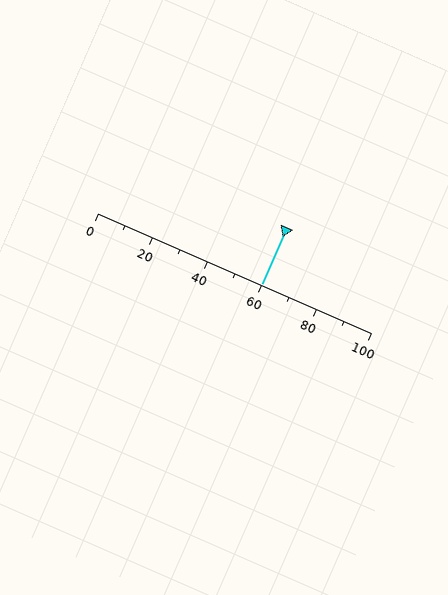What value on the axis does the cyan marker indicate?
The marker indicates approximately 60.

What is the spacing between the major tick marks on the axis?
The major ticks are spaced 20 apart.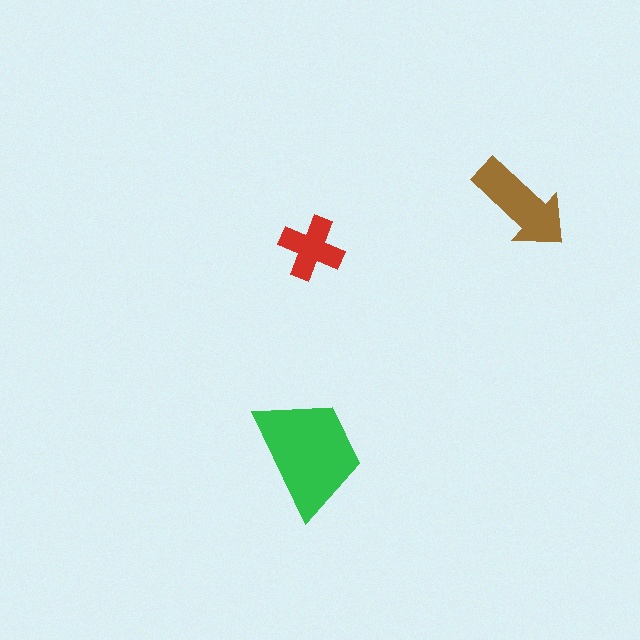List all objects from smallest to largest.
The red cross, the brown arrow, the green trapezoid.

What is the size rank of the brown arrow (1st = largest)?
2nd.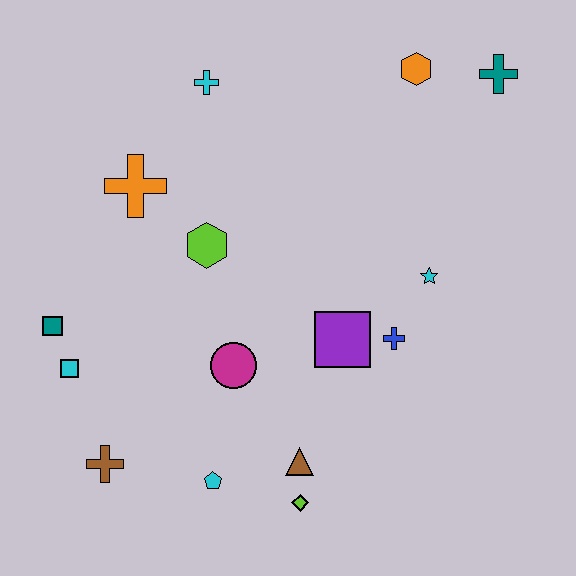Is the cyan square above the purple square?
No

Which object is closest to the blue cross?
The purple square is closest to the blue cross.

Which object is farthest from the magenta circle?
The teal cross is farthest from the magenta circle.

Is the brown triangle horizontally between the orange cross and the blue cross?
Yes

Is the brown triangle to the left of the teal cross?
Yes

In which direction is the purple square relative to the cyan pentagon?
The purple square is above the cyan pentagon.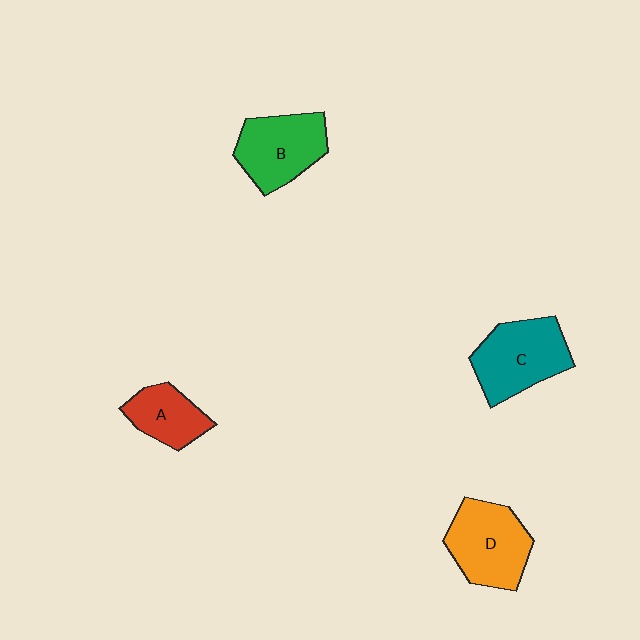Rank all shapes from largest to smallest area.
From largest to smallest: C (teal), D (orange), B (green), A (red).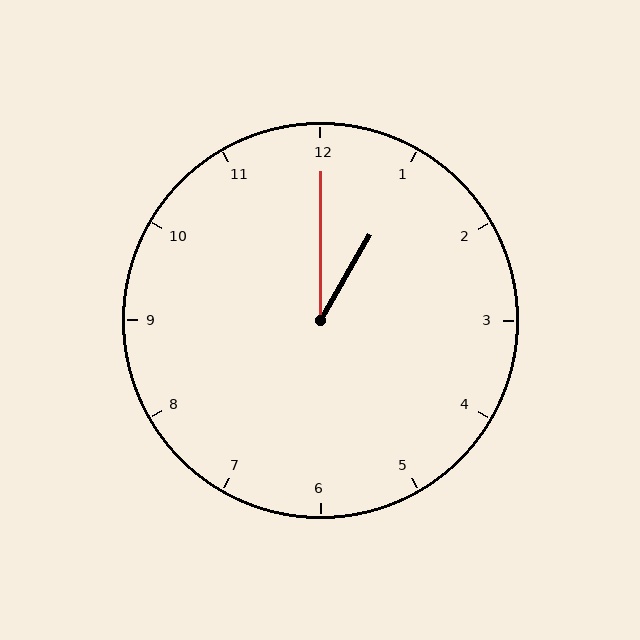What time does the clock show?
1:00.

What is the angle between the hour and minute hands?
Approximately 30 degrees.